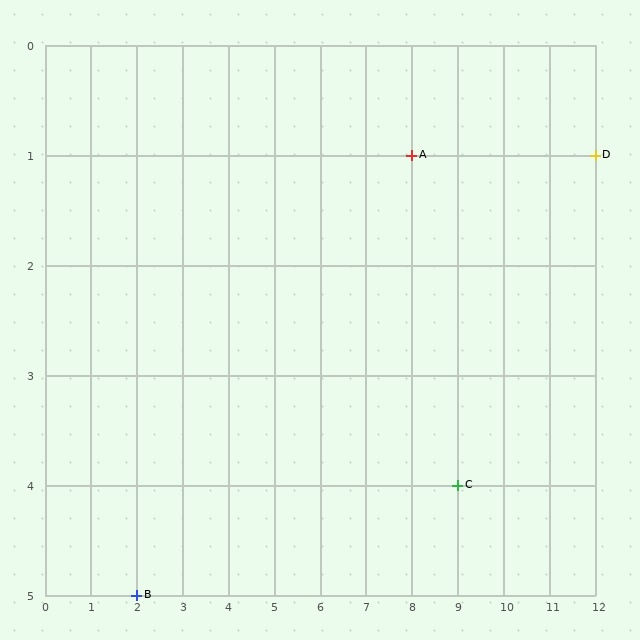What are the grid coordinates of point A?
Point A is at grid coordinates (8, 1).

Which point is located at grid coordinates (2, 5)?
Point B is at (2, 5).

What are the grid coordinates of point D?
Point D is at grid coordinates (12, 1).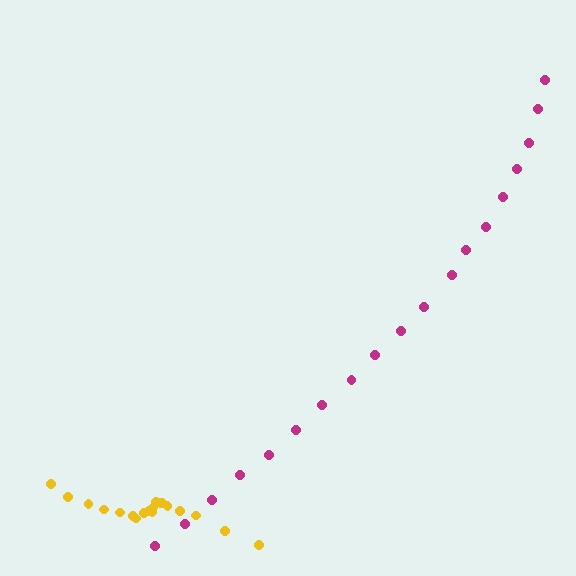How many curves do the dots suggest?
There are 2 distinct paths.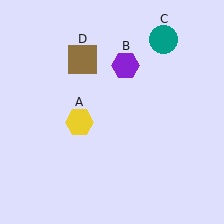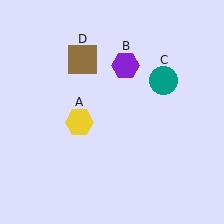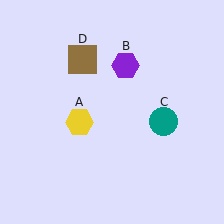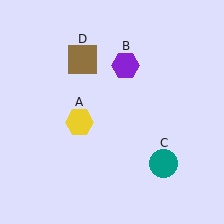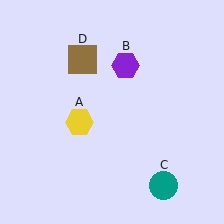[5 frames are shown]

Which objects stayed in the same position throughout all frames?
Yellow hexagon (object A) and purple hexagon (object B) and brown square (object D) remained stationary.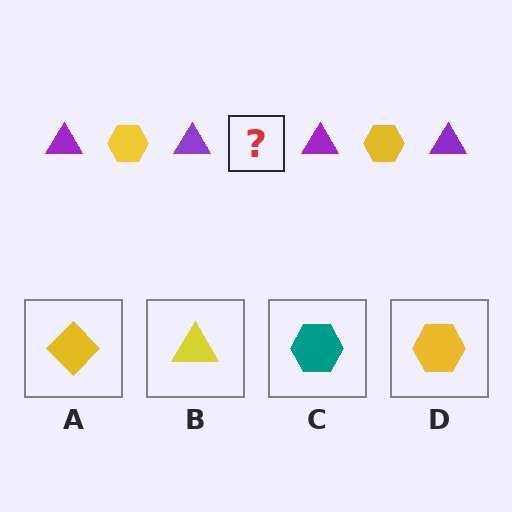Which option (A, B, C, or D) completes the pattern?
D.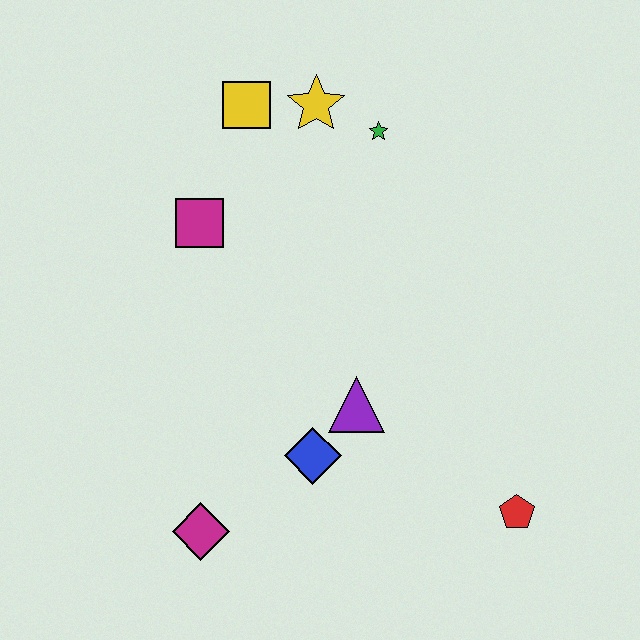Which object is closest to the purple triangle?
The blue diamond is closest to the purple triangle.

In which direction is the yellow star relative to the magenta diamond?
The yellow star is above the magenta diamond.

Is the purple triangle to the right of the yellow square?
Yes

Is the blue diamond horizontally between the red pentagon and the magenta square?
Yes